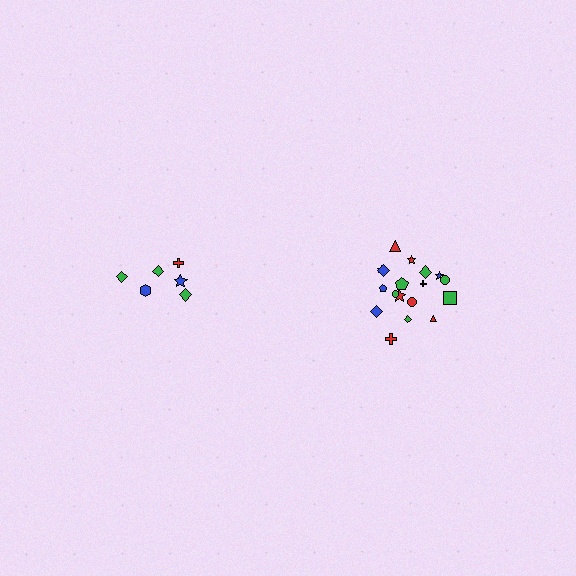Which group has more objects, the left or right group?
The right group.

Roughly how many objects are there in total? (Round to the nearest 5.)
Roughly 25 objects in total.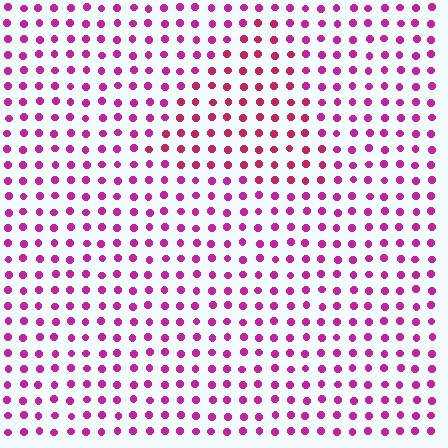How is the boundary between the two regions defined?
The boundary is defined purely by a slight shift in hue (about 24 degrees). Spacing, size, and orientation are identical on both sides.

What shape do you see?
I see a triangle.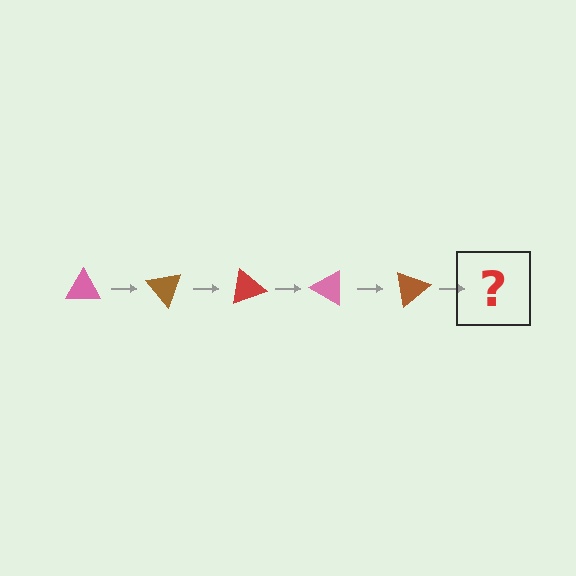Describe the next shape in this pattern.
It should be a red triangle, rotated 250 degrees from the start.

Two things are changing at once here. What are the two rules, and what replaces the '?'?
The two rules are that it rotates 50 degrees each step and the color cycles through pink, brown, and red. The '?' should be a red triangle, rotated 250 degrees from the start.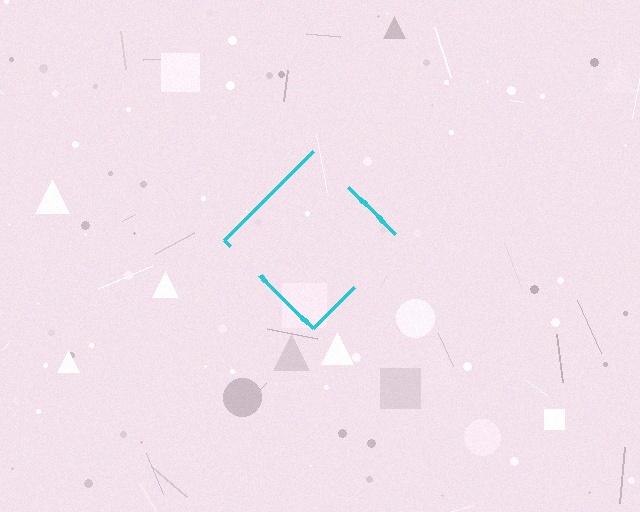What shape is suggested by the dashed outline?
The dashed outline suggests a diamond.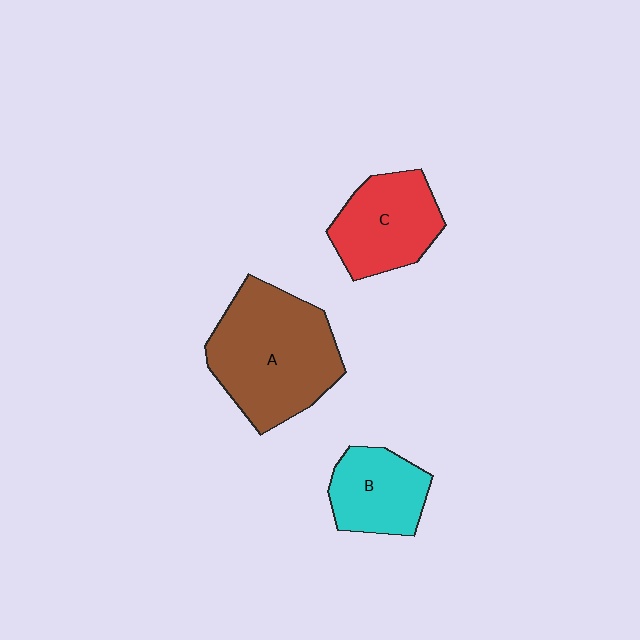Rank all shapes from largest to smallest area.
From largest to smallest: A (brown), C (red), B (cyan).